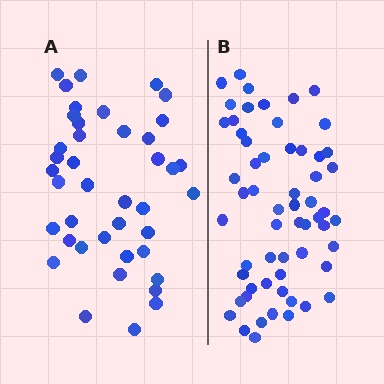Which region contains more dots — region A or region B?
Region B (the right region) has more dots.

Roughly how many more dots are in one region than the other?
Region B has approximately 20 more dots than region A.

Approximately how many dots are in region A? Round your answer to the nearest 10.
About 40 dots. (The exact count is 41, which rounds to 40.)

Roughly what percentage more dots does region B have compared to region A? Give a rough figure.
About 45% more.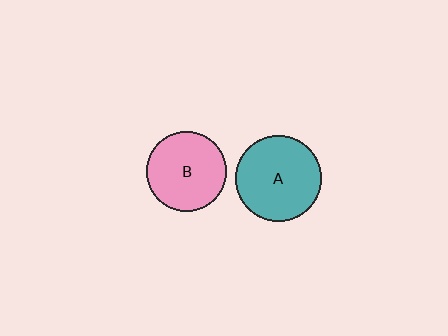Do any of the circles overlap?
No, none of the circles overlap.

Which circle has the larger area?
Circle A (teal).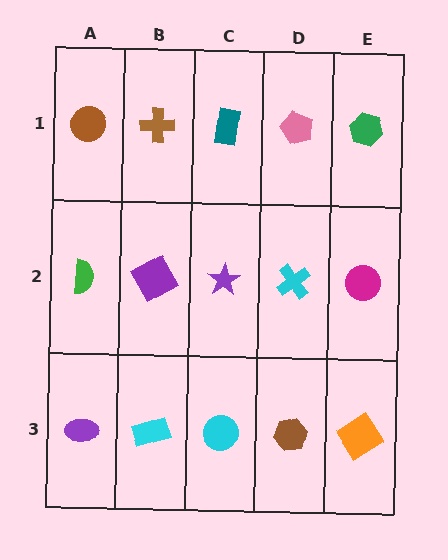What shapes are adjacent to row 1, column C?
A purple star (row 2, column C), a brown cross (row 1, column B), a pink pentagon (row 1, column D).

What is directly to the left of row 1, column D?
A teal rectangle.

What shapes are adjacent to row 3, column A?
A green semicircle (row 2, column A), a cyan rectangle (row 3, column B).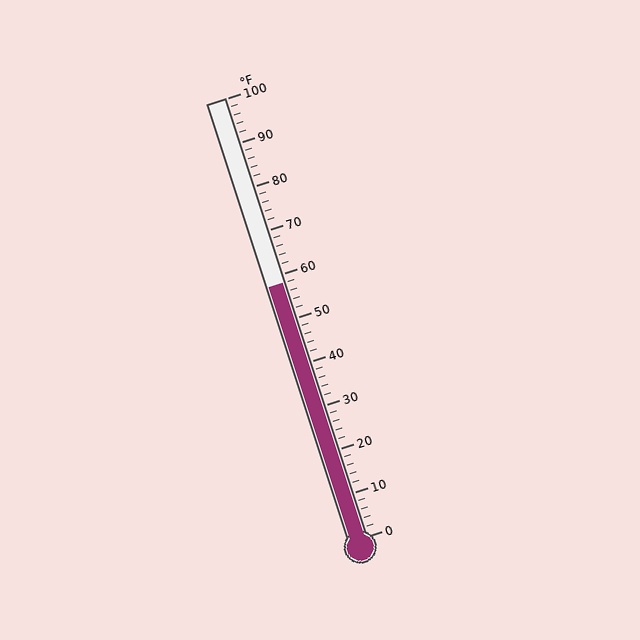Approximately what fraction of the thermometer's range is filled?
The thermometer is filled to approximately 60% of its range.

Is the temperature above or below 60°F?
The temperature is below 60°F.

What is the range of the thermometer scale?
The thermometer scale ranges from 0°F to 100°F.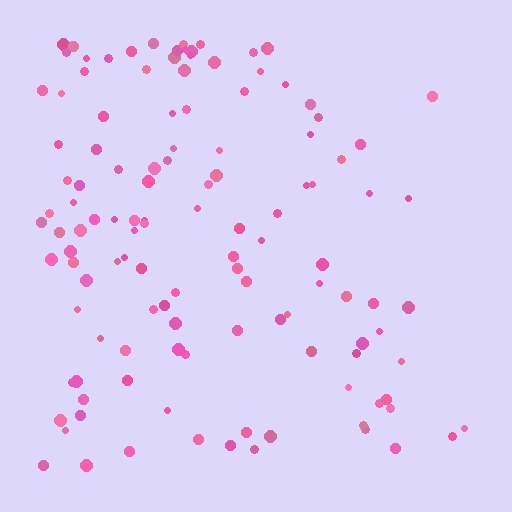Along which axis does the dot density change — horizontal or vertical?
Horizontal.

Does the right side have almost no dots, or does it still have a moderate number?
Still a moderate number, just noticeably fewer than the left.